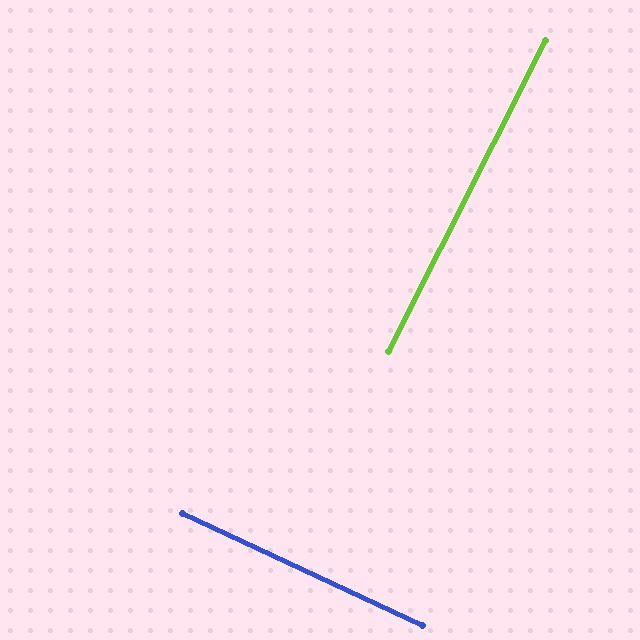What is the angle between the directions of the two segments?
Approximately 88 degrees.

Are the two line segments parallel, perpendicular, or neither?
Perpendicular — they meet at approximately 88°.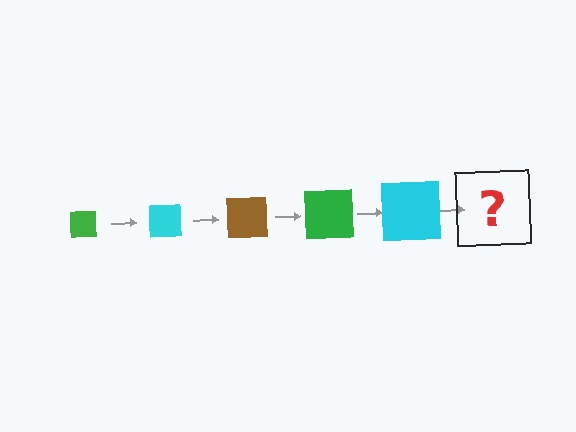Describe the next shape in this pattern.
It should be a brown square, larger than the previous one.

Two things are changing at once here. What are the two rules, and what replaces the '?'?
The two rules are that the square grows larger each step and the color cycles through green, cyan, and brown. The '?' should be a brown square, larger than the previous one.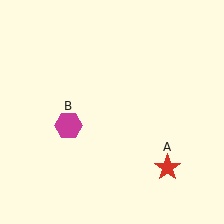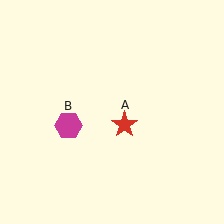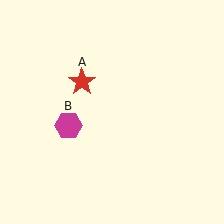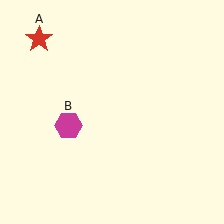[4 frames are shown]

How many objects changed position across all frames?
1 object changed position: red star (object A).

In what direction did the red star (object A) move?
The red star (object A) moved up and to the left.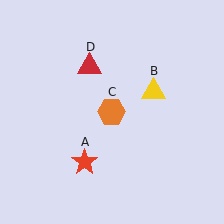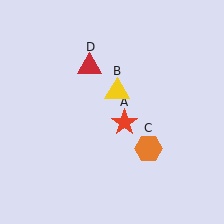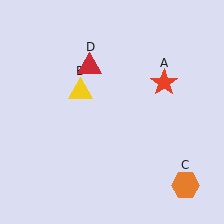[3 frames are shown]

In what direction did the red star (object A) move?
The red star (object A) moved up and to the right.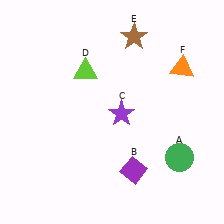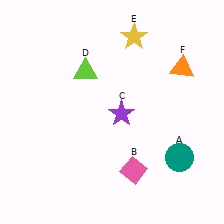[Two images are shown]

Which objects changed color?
A changed from green to teal. B changed from purple to pink. E changed from brown to yellow.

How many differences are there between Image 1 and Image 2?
There are 3 differences between the two images.